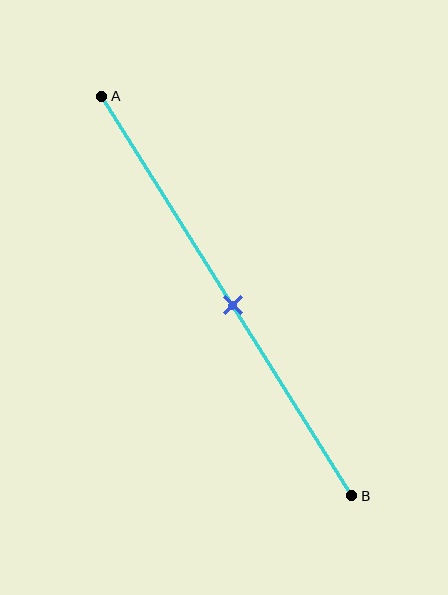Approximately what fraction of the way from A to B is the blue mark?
The blue mark is approximately 50% of the way from A to B.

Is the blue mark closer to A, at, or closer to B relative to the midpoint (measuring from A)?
The blue mark is approximately at the midpoint of segment AB.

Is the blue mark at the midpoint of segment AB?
Yes, the mark is approximately at the midpoint.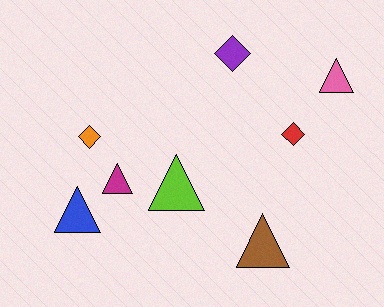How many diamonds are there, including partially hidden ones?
There are 3 diamonds.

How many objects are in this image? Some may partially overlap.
There are 8 objects.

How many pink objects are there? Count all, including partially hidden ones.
There is 1 pink object.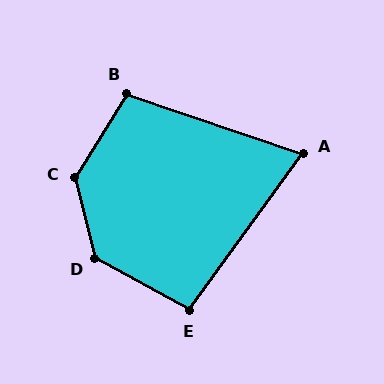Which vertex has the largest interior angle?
C, at approximately 135 degrees.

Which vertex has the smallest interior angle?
A, at approximately 73 degrees.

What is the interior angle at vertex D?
Approximately 132 degrees (obtuse).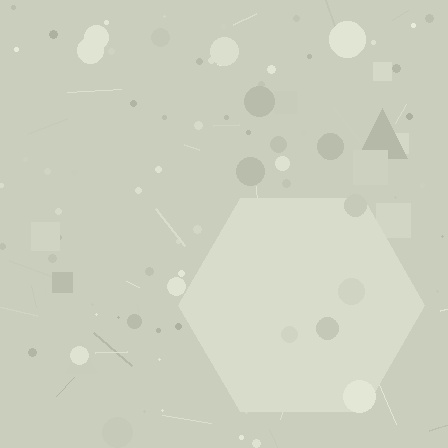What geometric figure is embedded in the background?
A hexagon is embedded in the background.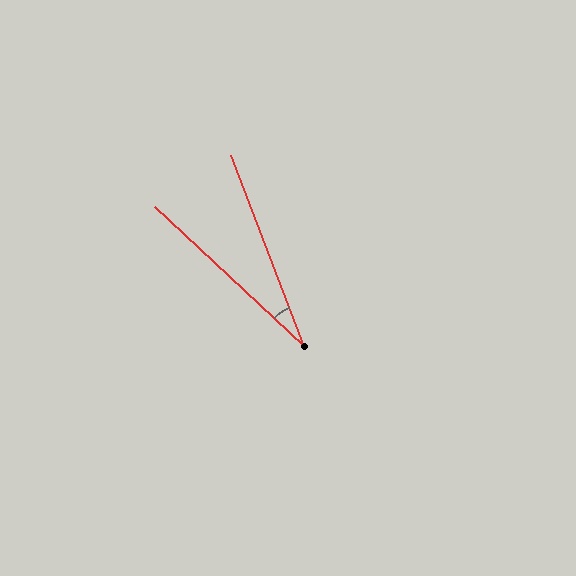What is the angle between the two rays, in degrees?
Approximately 26 degrees.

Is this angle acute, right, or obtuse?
It is acute.